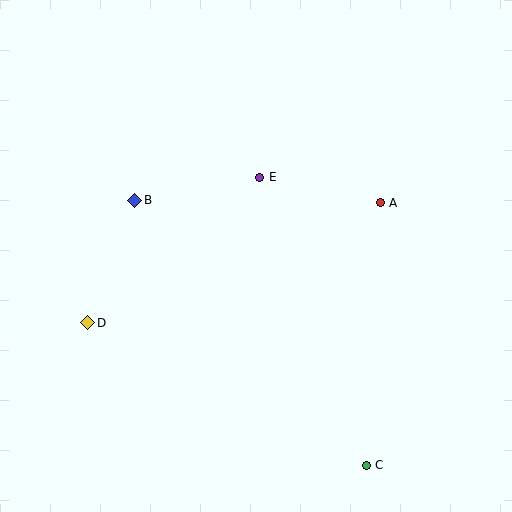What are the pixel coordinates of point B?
Point B is at (135, 200).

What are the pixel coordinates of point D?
Point D is at (88, 323).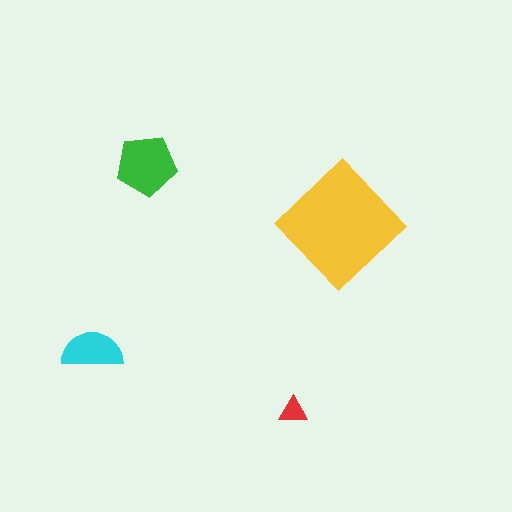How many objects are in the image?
There are 4 objects in the image.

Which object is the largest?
The yellow diamond.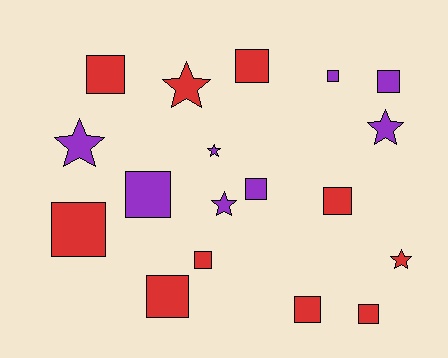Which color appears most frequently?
Red, with 10 objects.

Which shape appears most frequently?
Square, with 12 objects.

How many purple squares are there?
There are 4 purple squares.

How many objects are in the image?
There are 18 objects.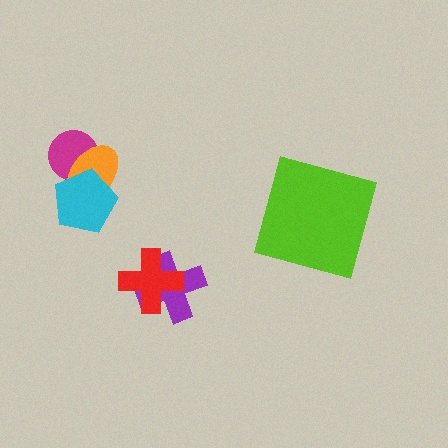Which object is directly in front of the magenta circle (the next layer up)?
The orange ellipse is directly in front of the magenta circle.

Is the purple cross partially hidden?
Yes, it is partially covered by another shape.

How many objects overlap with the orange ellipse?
2 objects overlap with the orange ellipse.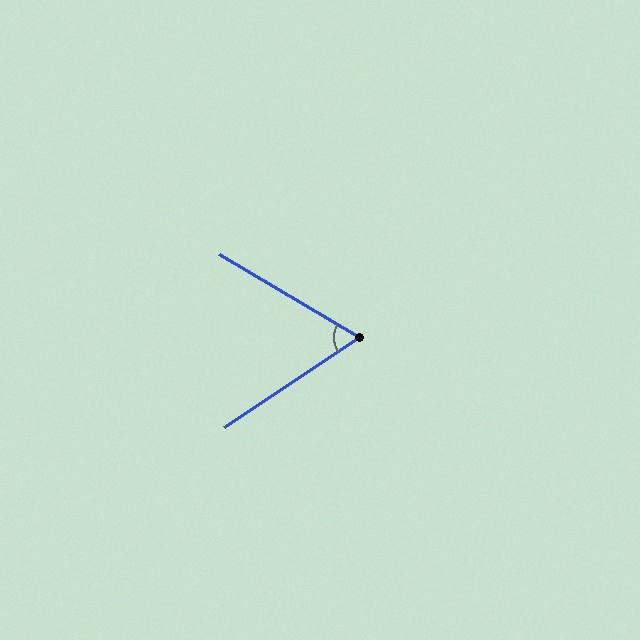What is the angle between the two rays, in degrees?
Approximately 65 degrees.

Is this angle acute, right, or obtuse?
It is acute.